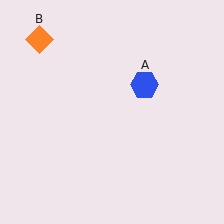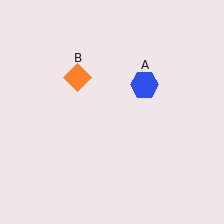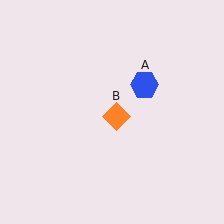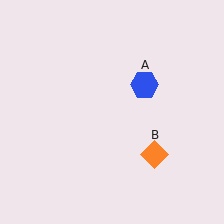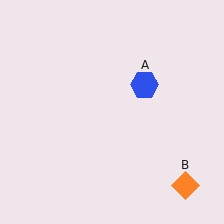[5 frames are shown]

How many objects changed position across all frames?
1 object changed position: orange diamond (object B).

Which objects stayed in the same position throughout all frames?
Blue hexagon (object A) remained stationary.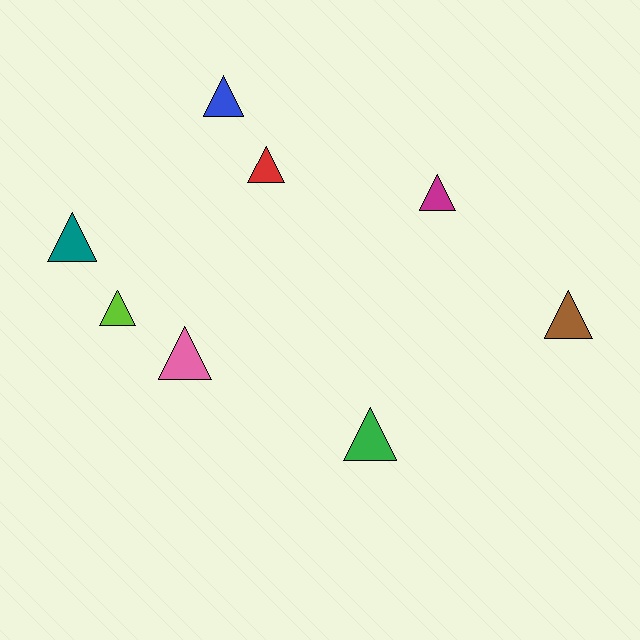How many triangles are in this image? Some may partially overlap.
There are 8 triangles.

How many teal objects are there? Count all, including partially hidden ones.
There is 1 teal object.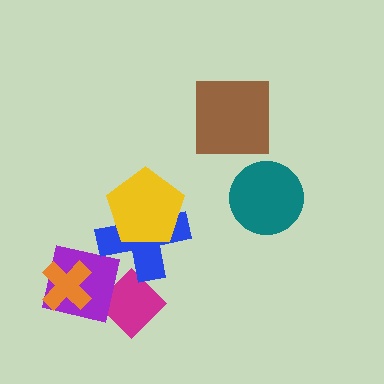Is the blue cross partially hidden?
Yes, it is partially covered by another shape.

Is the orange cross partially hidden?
No, no other shape covers it.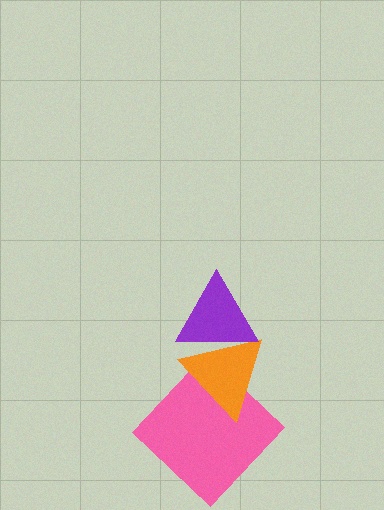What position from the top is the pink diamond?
The pink diamond is 3rd from the top.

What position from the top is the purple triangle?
The purple triangle is 1st from the top.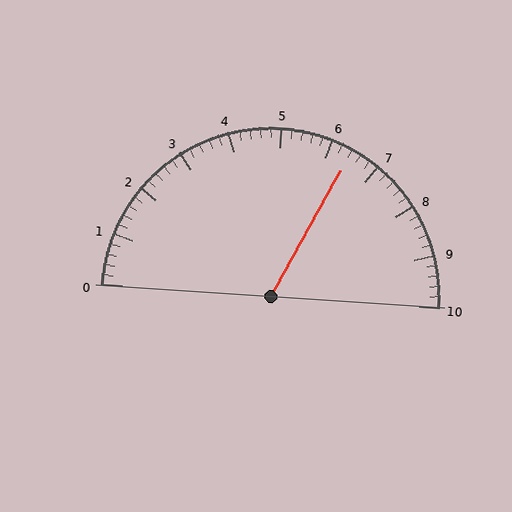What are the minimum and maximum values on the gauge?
The gauge ranges from 0 to 10.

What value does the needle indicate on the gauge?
The needle indicates approximately 6.4.